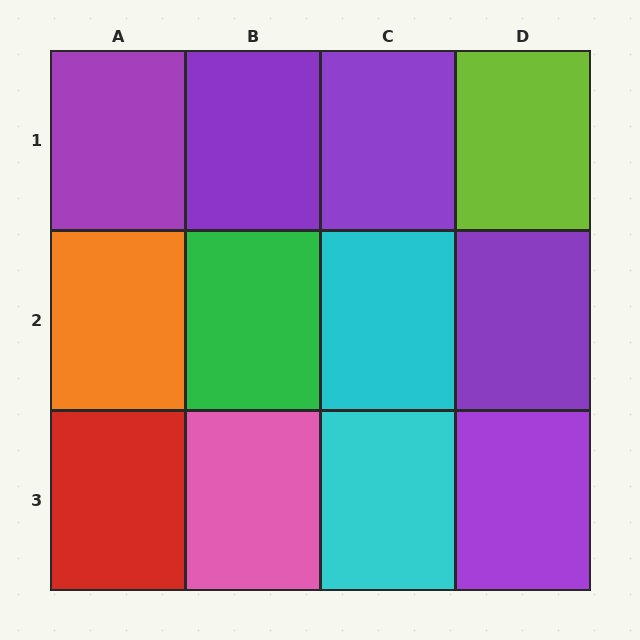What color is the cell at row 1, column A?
Purple.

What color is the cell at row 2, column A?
Orange.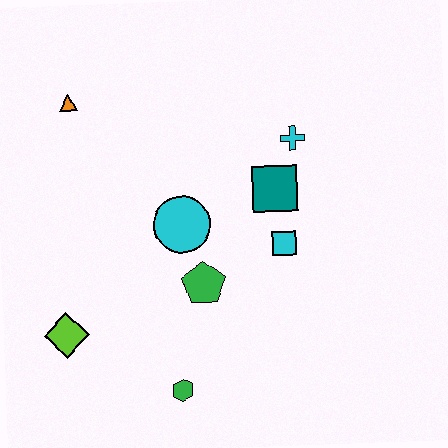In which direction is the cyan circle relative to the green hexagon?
The cyan circle is above the green hexagon.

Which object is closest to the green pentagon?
The cyan circle is closest to the green pentagon.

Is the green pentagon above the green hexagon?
Yes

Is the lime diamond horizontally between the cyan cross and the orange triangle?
No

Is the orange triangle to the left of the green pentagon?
Yes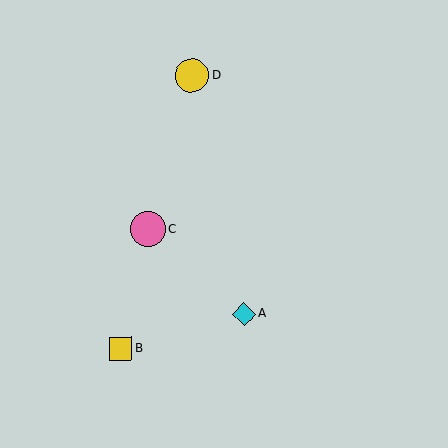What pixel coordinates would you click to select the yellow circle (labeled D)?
Click at (192, 75) to select the yellow circle D.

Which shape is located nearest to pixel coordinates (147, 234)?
The pink circle (labeled C) at (148, 229) is nearest to that location.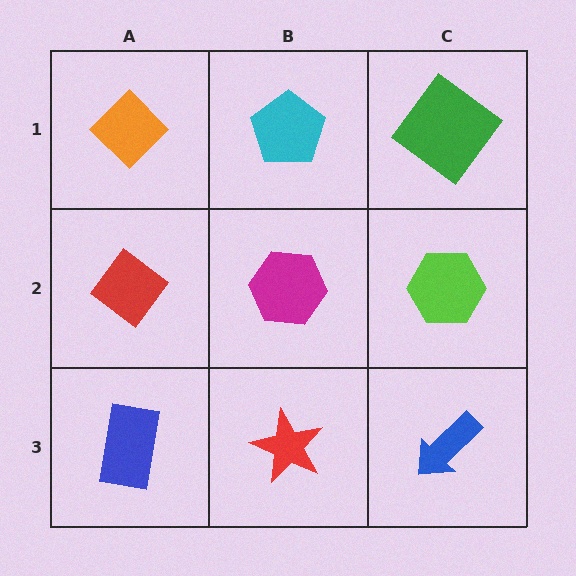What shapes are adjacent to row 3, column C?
A lime hexagon (row 2, column C), a red star (row 3, column B).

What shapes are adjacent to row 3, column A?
A red diamond (row 2, column A), a red star (row 3, column B).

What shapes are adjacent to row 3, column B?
A magenta hexagon (row 2, column B), a blue rectangle (row 3, column A), a blue arrow (row 3, column C).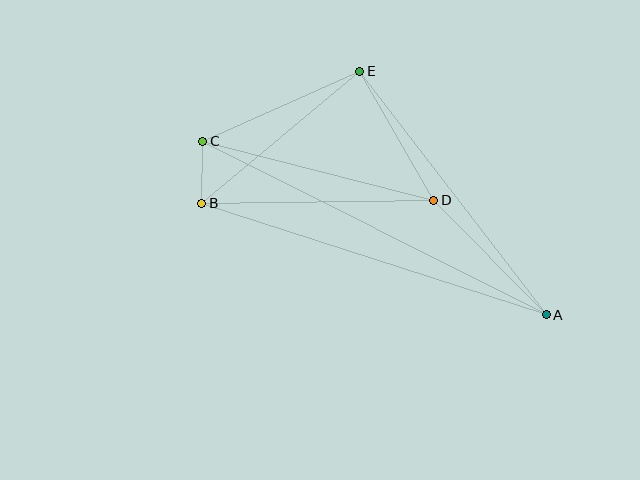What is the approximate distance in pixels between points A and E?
The distance between A and E is approximately 306 pixels.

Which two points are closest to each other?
Points B and C are closest to each other.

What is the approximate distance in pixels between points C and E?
The distance between C and E is approximately 172 pixels.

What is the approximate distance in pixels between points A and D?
The distance between A and D is approximately 160 pixels.